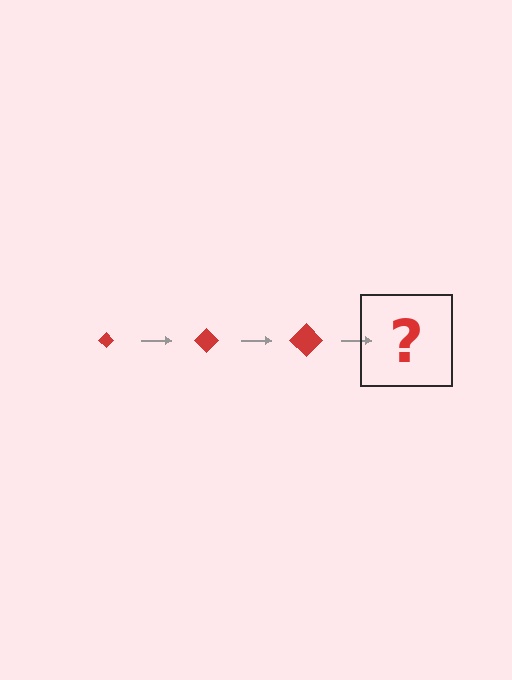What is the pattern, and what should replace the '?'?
The pattern is that the diamond gets progressively larger each step. The '?' should be a red diamond, larger than the previous one.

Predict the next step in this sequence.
The next step is a red diamond, larger than the previous one.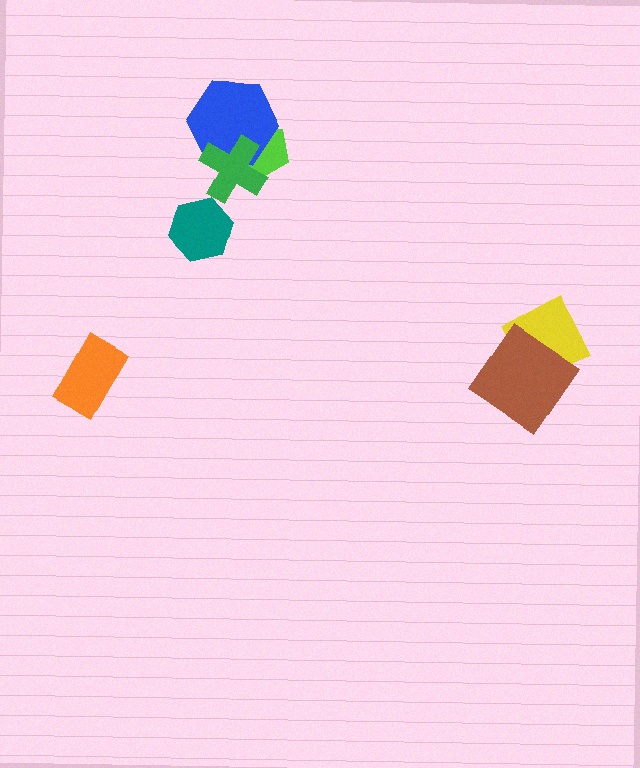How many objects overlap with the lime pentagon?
2 objects overlap with the lime pentagon.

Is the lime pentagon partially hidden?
Yes, it is partially covered by another shape.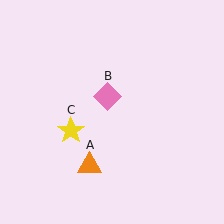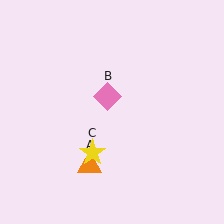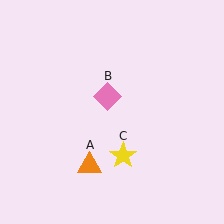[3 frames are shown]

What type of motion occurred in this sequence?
The yellow star (object C) rotated counterclockwise around the center of the scene.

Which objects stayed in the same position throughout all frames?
Orange triangle (object A) and pink diamond (object B) remained stationary.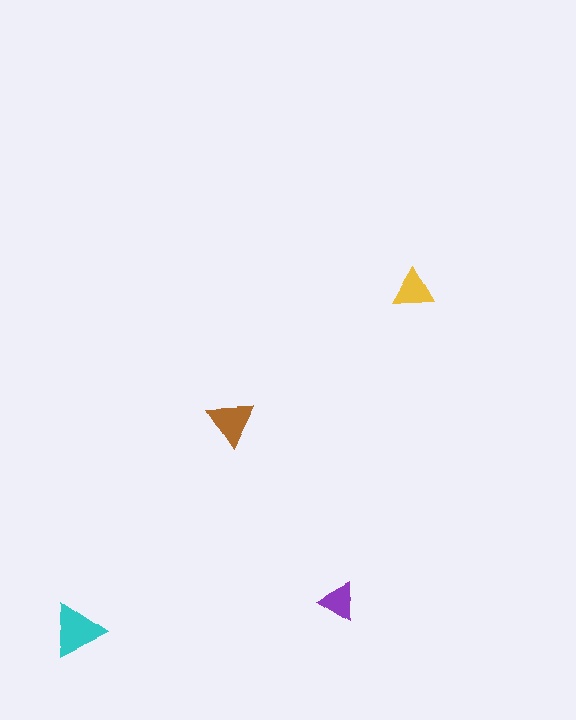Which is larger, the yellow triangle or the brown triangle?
The brown one.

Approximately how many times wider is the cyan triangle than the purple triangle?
About 1.5 times wider.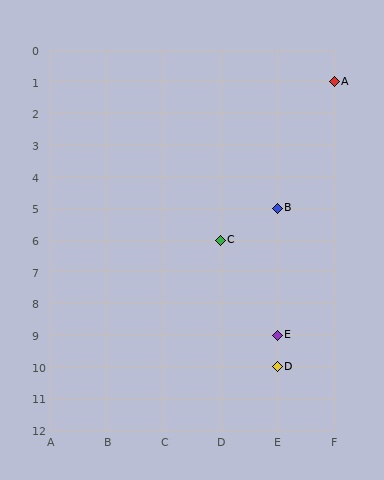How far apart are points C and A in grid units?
Points C and A are 2 columns and 5 rows apart (about 5.4 grid units diagonally).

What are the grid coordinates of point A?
Point A is at grid coordinates (F, 1).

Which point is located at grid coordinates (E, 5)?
Point B is at (E, 5).